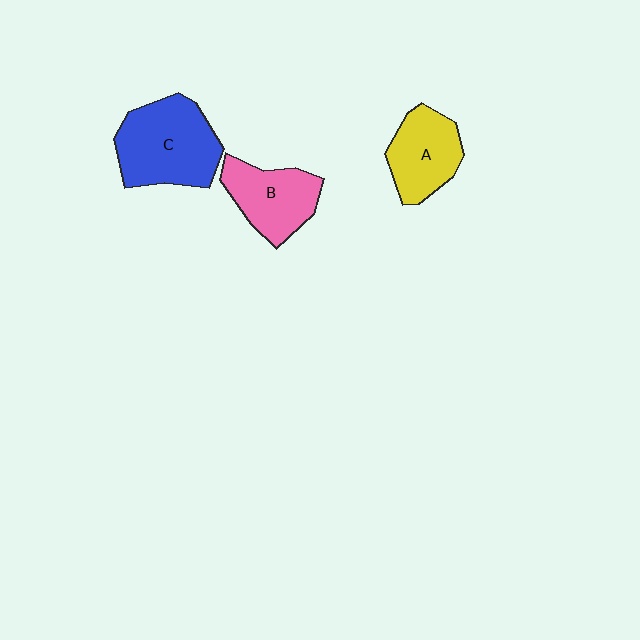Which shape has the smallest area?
Shape A (yellow).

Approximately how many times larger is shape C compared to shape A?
Approximately 1.5 times.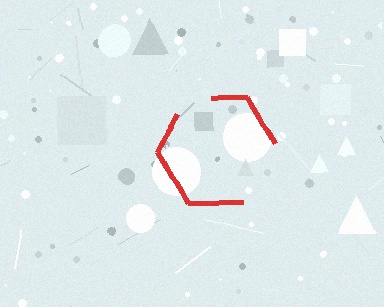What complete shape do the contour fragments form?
The contour fragments form a hexagon.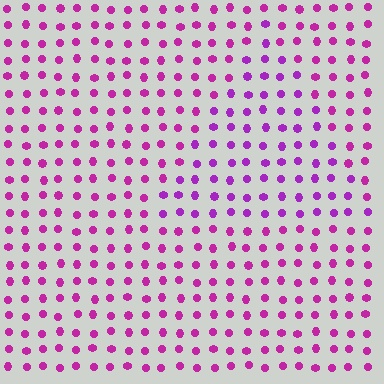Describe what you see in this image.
The image is filled with small magenta elements in a uniform arrangement. A triangle-shaped region is visible where the elements are tinted to a slightly different hue, forming a subtle color boundary.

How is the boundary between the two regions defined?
The boundary is defined purely by a slight shift in hue (about 22 degrees). Spacing, size, and orientation are identical on both sides.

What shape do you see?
I see a triangle.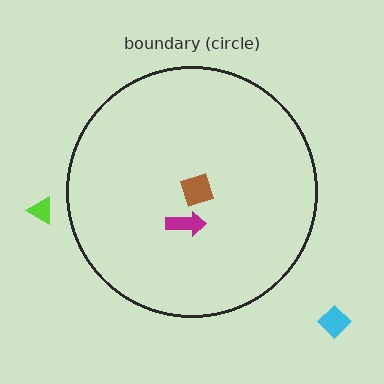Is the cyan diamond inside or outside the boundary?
Outside.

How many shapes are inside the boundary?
2 inside, 2 outside.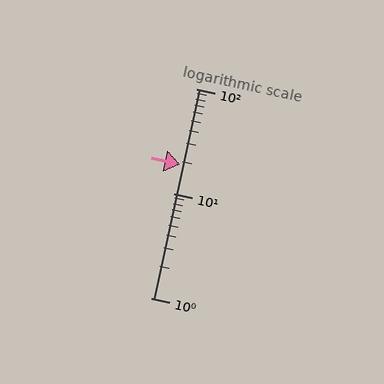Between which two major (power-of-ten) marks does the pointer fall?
The pointer is between 10 and 100.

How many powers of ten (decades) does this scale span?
The scale spans 2 decades, from 1 to 100.